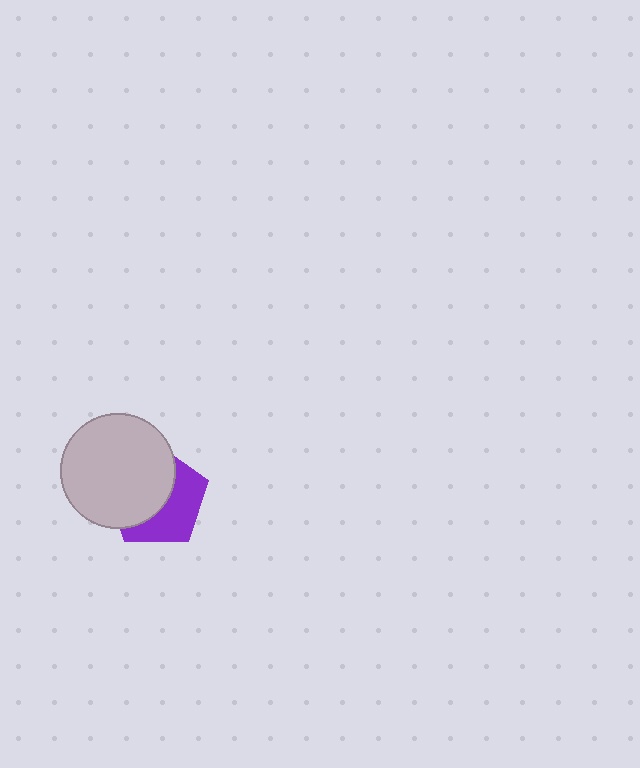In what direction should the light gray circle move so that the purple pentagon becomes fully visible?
The light gray circle should move toward the upper-left. That is the shortest direction to clear the overlap and leave the purple pentagon fully visible.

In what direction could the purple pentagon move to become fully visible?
The purple pentagon could move toward the lower-right. That would shift it out from behind the light gray circle entirely.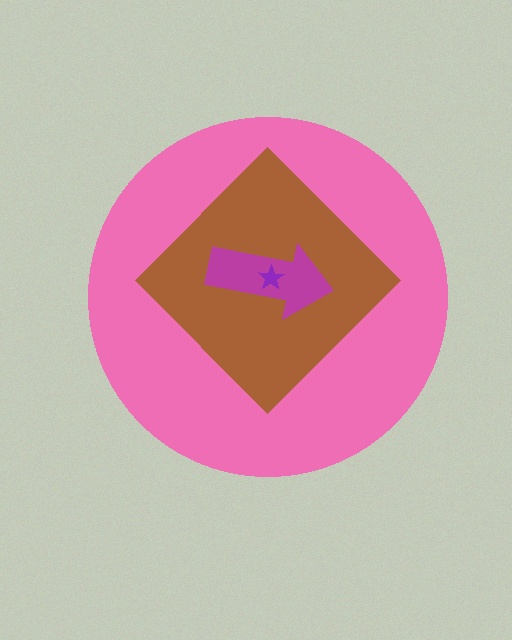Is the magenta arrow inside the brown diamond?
Yes.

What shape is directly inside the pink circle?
The brown diamond.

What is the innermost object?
The purple star.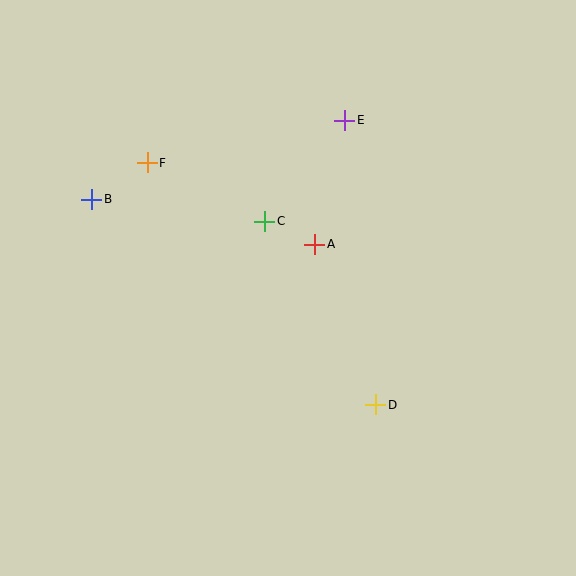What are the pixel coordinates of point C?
Point C is at (265, 221).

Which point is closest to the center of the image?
Point A at (315, 244) is closest to the center.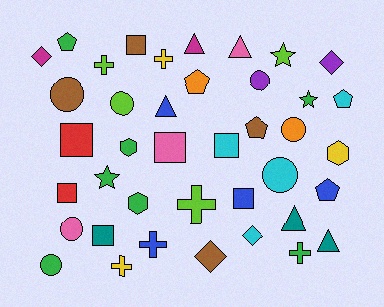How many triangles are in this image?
There are 5 triangles.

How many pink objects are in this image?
There are 3 pink objects.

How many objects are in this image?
There are 40 objects.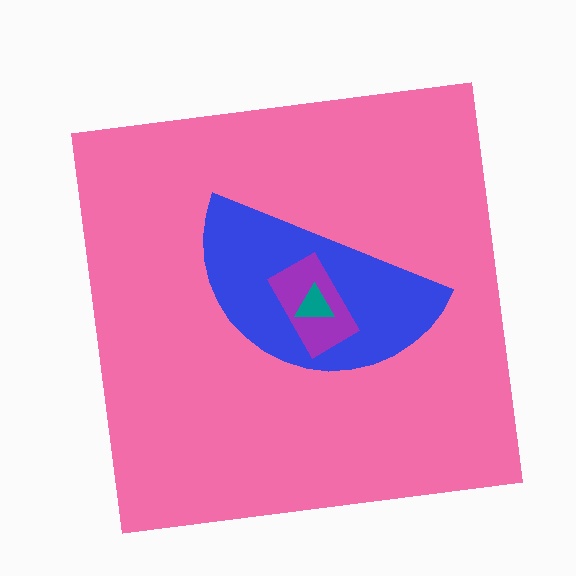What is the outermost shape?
The pink square.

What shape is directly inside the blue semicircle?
The purple rectangle.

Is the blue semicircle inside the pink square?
Yes.